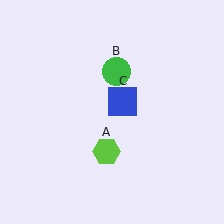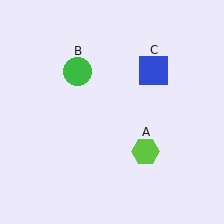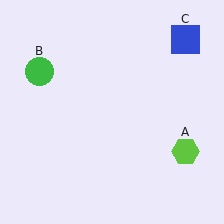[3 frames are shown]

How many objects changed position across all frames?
3 objects changed position: lime hexagon (object A), green circle (object B), blue square (object C).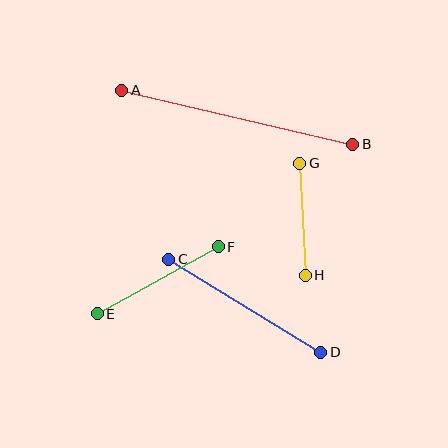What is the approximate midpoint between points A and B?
The midpoint is at approximately (237, 117) pixels.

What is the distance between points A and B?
The distance is approximately 237 pixels.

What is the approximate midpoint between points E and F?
The midpoint is at approximately (158, 280) pixels.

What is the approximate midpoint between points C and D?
The midpoint is at approximately (245, 306) pixels.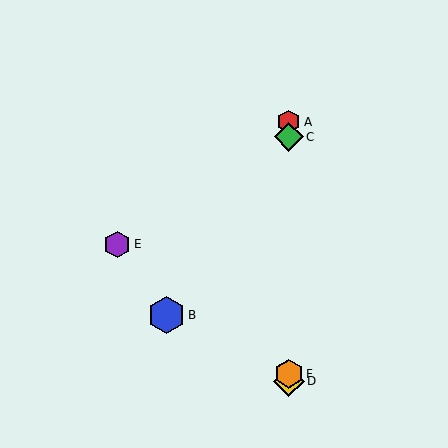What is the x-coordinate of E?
Object E is at x≈117.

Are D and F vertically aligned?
Yes, both are at x≈289.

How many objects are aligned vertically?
4 objects (A, C, D, F) are aligned vertically.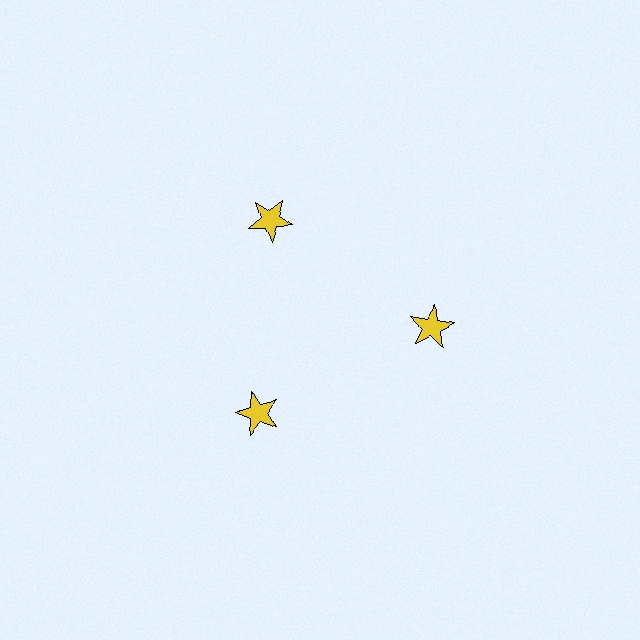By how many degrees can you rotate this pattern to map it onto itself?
The pattern maps onto itself every 120 degrees of rotation.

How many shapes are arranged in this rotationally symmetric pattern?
There are 3 shapes, arranged in 3 groups of 1.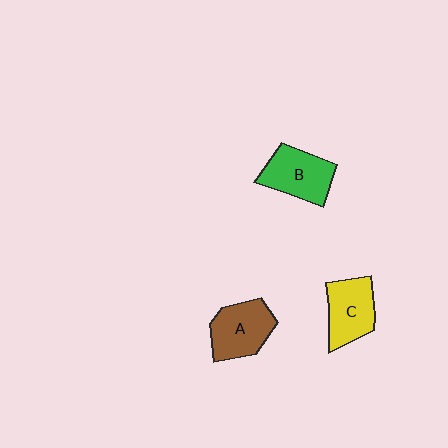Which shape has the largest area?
Shape A (brown).